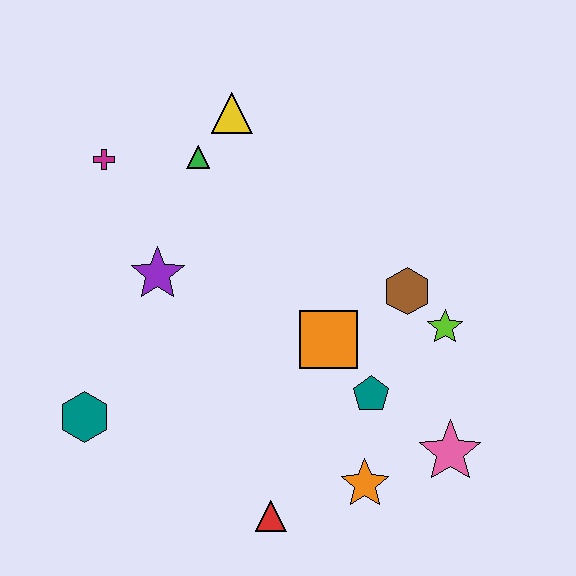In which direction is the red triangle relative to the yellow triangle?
The red triangle is below the yellow triangle.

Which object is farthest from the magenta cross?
The pink star is farthest from the magenta cross.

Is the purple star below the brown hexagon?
No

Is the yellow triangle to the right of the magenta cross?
Yes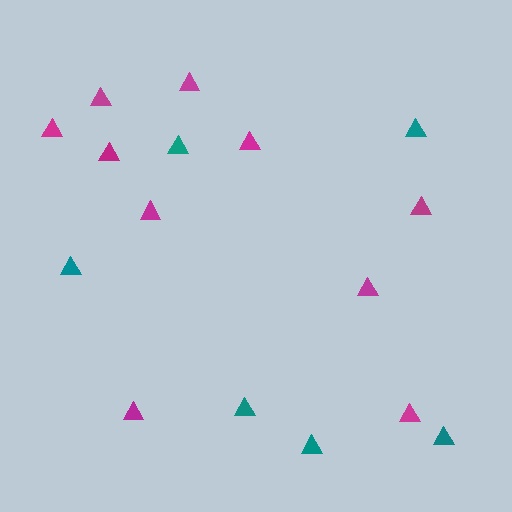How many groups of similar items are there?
There are 2 groups: one group of teal triangles (6) and one group of magenta triangles (10).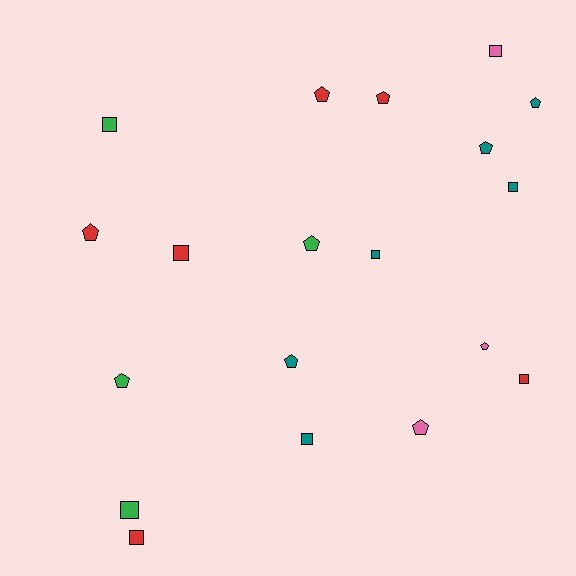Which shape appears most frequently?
Pentagon, with 10 objects.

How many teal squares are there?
There are 3 teal squares.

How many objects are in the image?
There are 19 objects.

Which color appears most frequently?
Red, with 6 objects.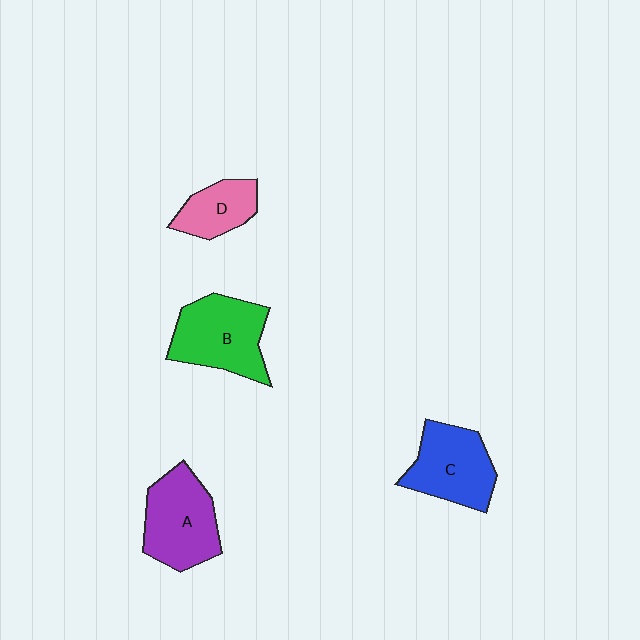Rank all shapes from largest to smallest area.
From largest to smallest: B (green), A (purple), C (blue), D (pink).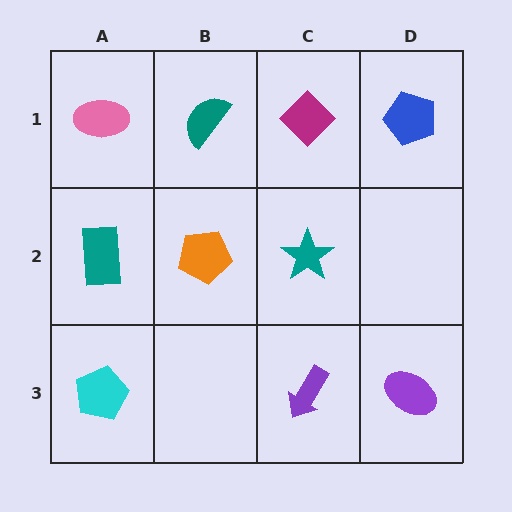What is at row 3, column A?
A cyan pentagon.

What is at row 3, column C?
A purple arrow.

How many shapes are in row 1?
4 shapes.